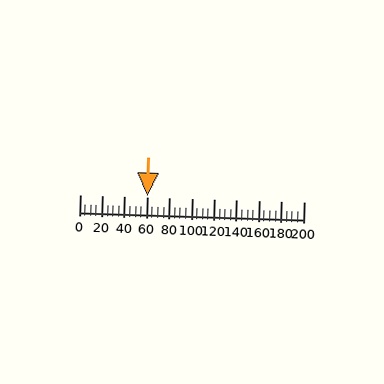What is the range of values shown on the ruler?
The ruler shows values from 0 to 200.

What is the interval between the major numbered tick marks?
The major tick marks are spaced 20 units apart.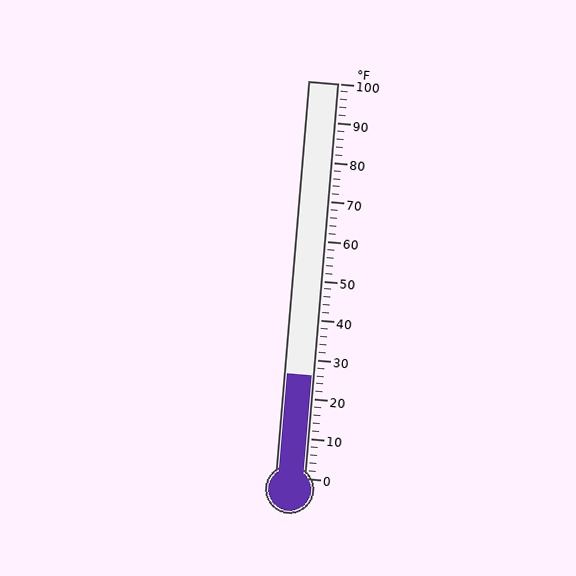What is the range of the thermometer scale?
The thermometer scale ranges from 0°F to 100°F.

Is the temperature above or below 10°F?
The temperature is above 10°F.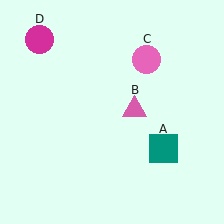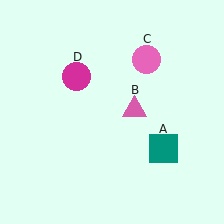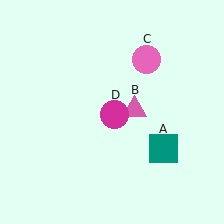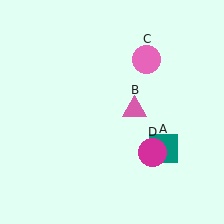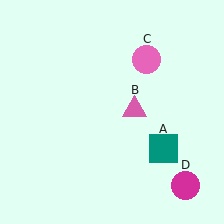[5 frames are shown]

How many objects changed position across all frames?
1 object changed position: magenta circle (object D).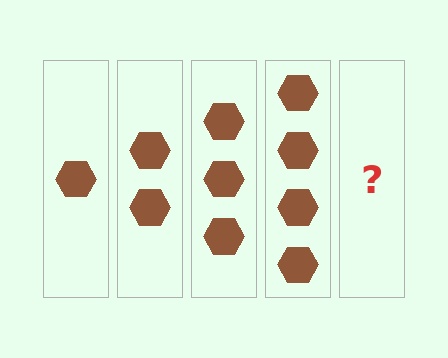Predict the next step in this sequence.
The next step is 5 hexagons.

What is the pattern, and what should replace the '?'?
The pattern is that each step adds one more hexagon. The '?' should be 5 hexagons.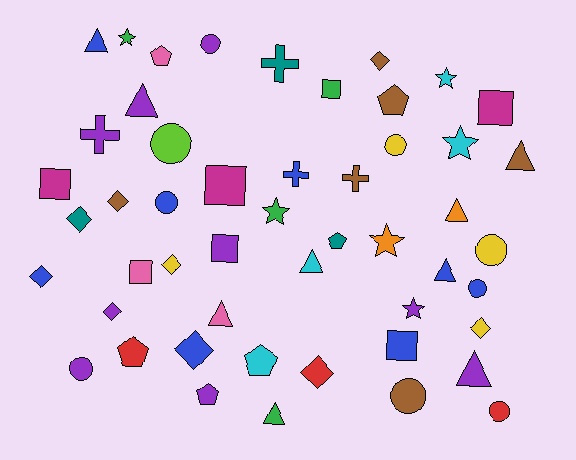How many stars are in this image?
There are 6 stars.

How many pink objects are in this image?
There are 3 pink objects.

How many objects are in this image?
There are 50 objects.